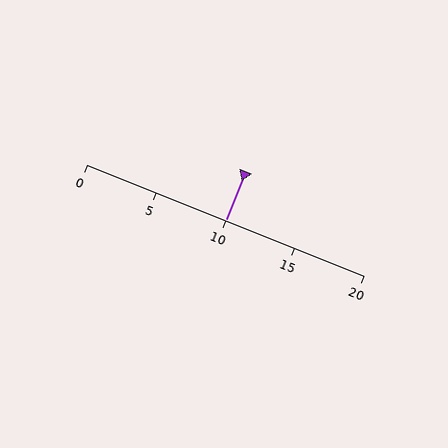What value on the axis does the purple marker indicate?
The marker indicates approximately 10.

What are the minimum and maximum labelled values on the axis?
The axis runs from 0 to 20.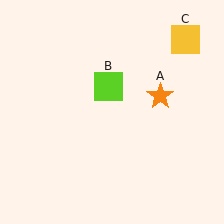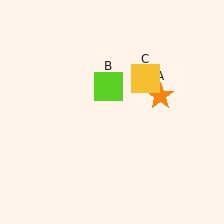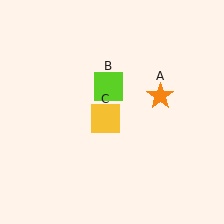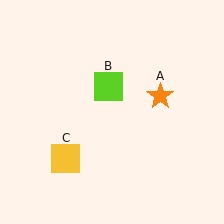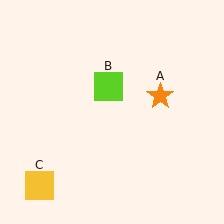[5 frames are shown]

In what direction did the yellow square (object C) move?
The yellow square (object C) moved down and to the left.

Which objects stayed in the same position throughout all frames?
Orange star (object A) and lime square (object B) remained stationary.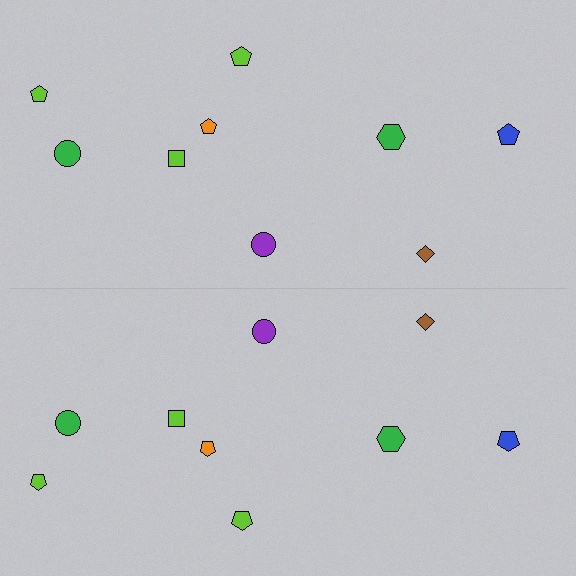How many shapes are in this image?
There are 18 shapes in this image.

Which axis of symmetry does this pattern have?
The pattern has a horizontal axis of symmetry running through the center of the image.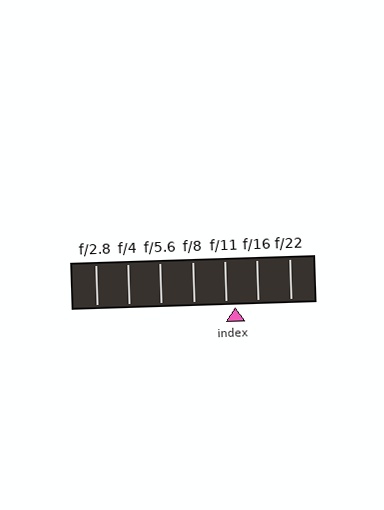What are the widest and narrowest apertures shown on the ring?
The widest aperture shown is f/2.8 and the narrowest is f/22.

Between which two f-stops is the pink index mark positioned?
The index mark is between f/11 and f/16.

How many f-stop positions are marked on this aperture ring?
There are 7 f-stop positions marked.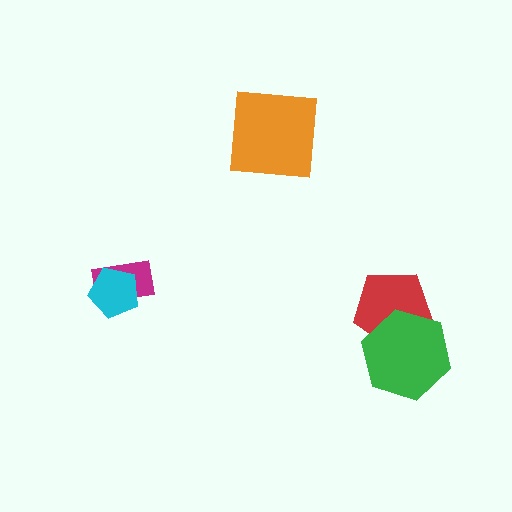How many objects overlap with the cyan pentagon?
1 object overlaps with the cyan pentagon.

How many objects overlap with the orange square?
0 objects overlap with the orange square.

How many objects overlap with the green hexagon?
1 object overlaps with the green hexagon.